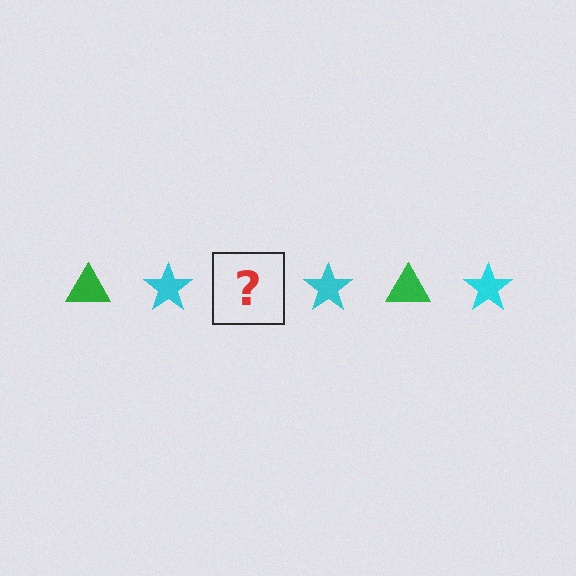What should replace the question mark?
The question mark should be replaced with a green triangle.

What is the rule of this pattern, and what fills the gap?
The rule is that the pattern alternates between green triangle and cyan star. The gap should be filled with a green triangle.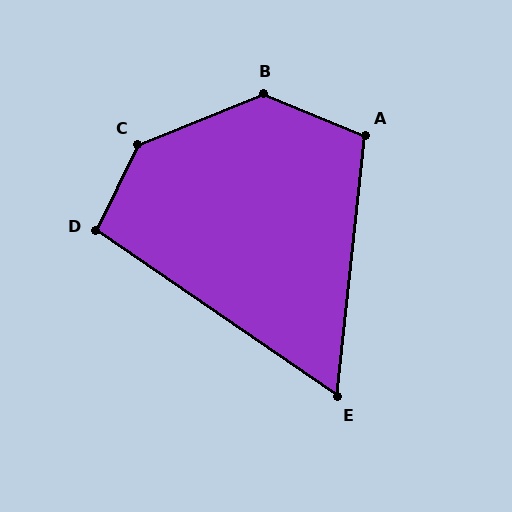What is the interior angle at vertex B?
Approximately 136 degrees (obtuse).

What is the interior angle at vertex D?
Approximately 98 degrees (obtuse).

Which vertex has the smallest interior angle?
E, at approximately 62 degrees.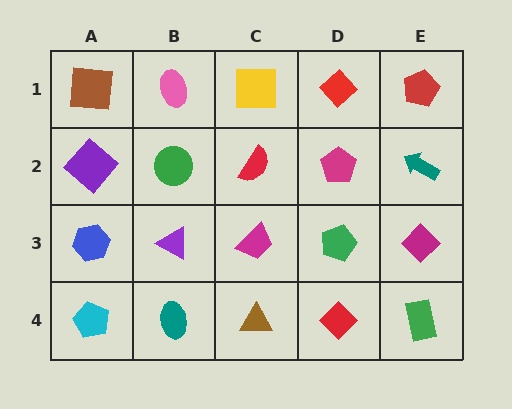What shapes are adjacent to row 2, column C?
A yellow square (row 1, column C), a magenta trapezoid (row 3, column C), a green circle (row 2, column B), a magenta pentagon (row 2, column D).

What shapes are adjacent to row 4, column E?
A magenta diamond (row 3, column E), a red diamond (row 4, column D).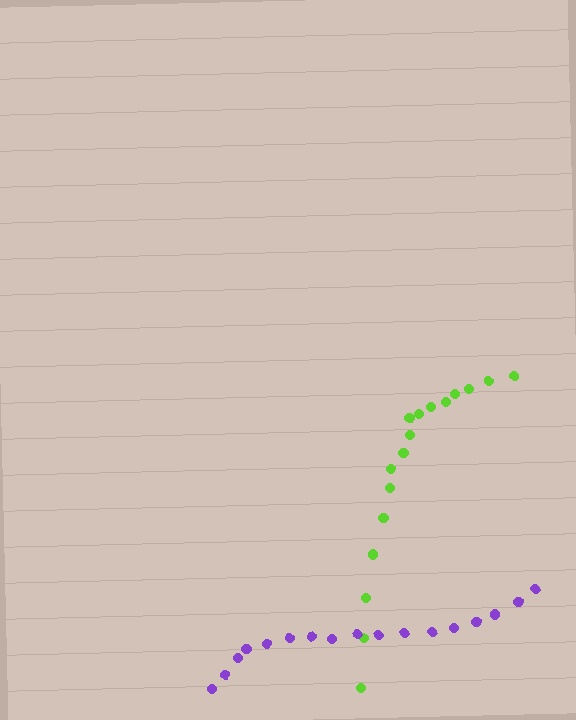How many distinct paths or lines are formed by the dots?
There are 2 distinct paths.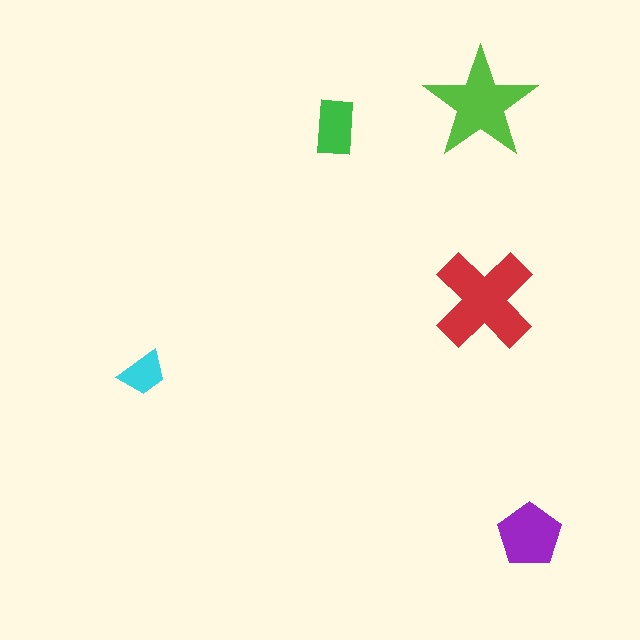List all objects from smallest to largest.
The cyan trapezoid, the green rectangle, the purple pentagon, the lime star, the red cross.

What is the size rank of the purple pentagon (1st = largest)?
3rd.